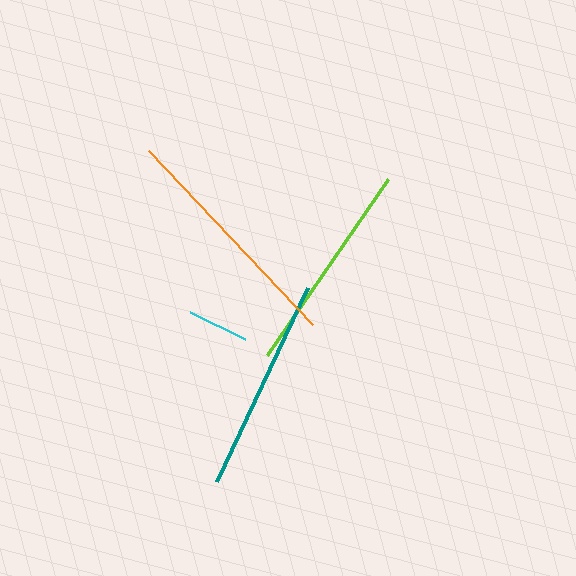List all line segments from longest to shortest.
From longest to shortest: orange, teal, lime, cyan.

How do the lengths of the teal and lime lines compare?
The teal and lime lines are approximately the same length.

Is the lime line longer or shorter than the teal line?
The teal line is longer than the lime line.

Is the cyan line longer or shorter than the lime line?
The lime line is longer than the cyan line.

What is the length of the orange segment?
The orange segment is approximately 240 pixels long.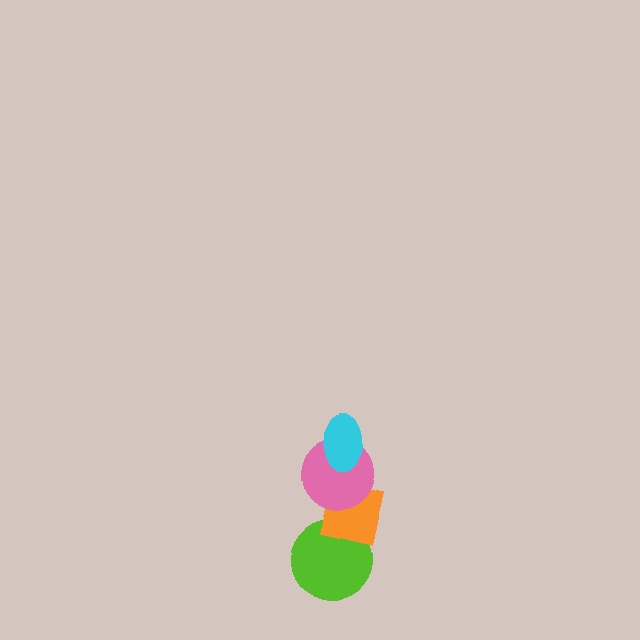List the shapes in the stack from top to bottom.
From top to bottom: the cyan ellipse, the pink circle, the orange square, the lime circle.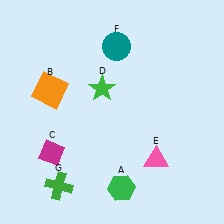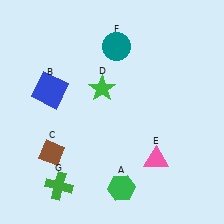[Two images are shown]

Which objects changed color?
B changed from orange to blue. C changed from magenta to brown.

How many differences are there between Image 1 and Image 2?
There are 2 differences between the two images.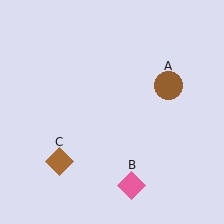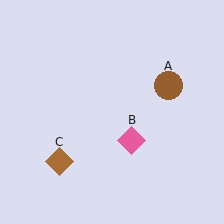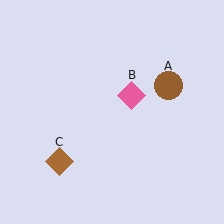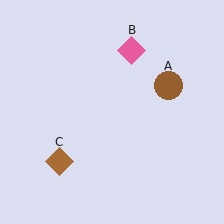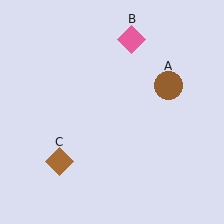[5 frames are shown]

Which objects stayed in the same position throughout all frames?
Brown circle (object A) and brown diamond (object C) remained stationary.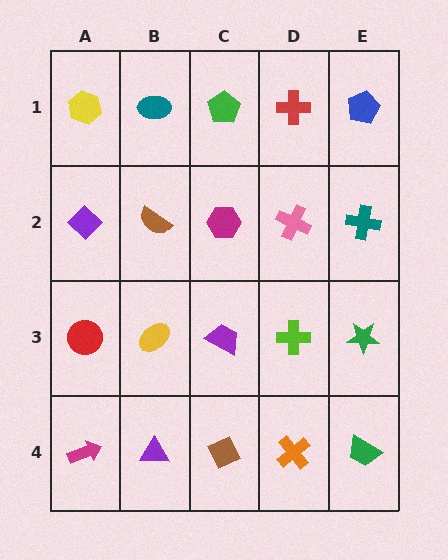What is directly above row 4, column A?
A red circle.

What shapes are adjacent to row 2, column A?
A yellow hexagon (row 1, column A), a red circle (row 3, column A), a brown semicircle (row 2, column B).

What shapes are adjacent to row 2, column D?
A red cross (row 1, column D), a lime cross (row 3, column D), a magenta hexagon (row 2, column C), a teal cross (row 2, column E).